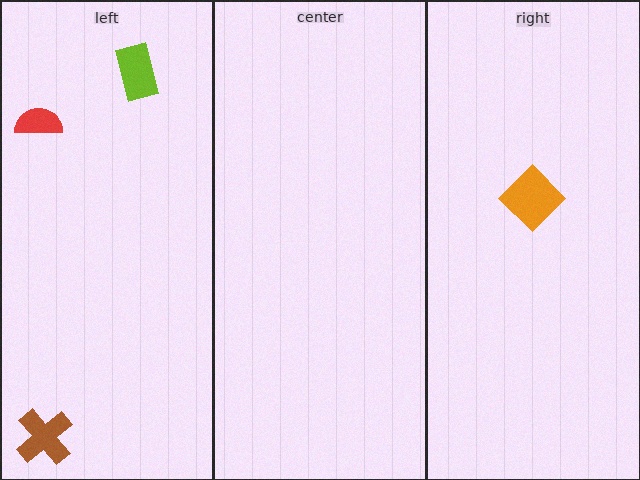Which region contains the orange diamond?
The right region.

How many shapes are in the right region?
1.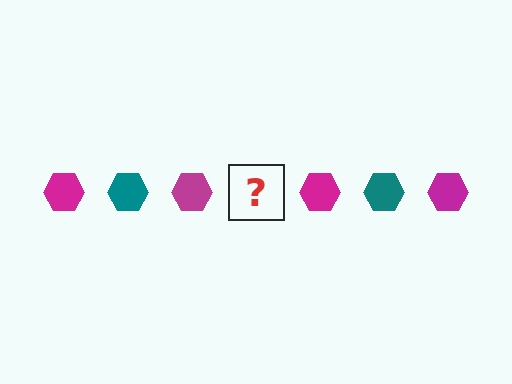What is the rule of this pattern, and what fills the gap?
The rule is that the pattern cycles through magenta, teal hexagons. The gap should be filled with a teal hexagon.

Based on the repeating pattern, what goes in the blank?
The blank should be a teal hexagon.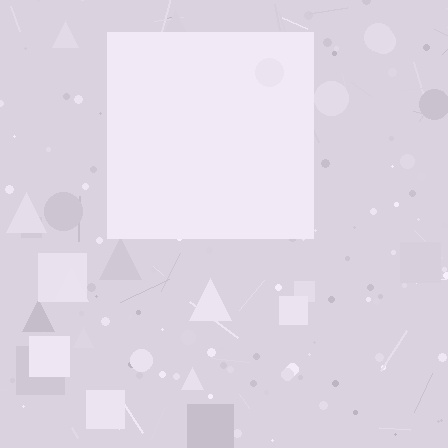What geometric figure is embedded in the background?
A square is embedded in the background.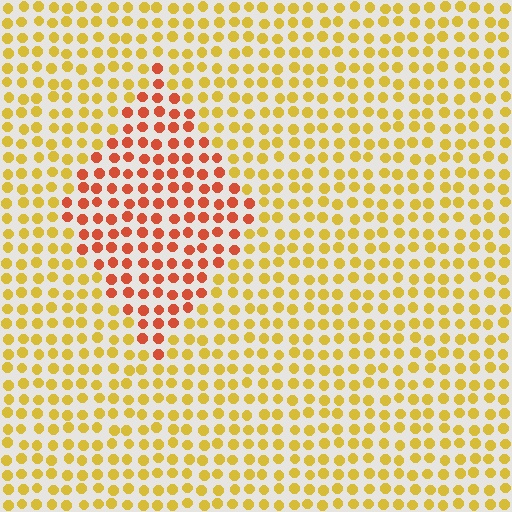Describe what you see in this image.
The image is filled with small yellow elements in a uniform arrangement. A diamond-shaped region is visible where the elements are tinted to a slightly different hue, forming a subtle color boundary.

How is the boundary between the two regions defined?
The boundary is defined purely by a slight shift in hue (about 42 degrees). Spacing, size, and orientation are identical on both sides.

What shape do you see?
I see a diamond.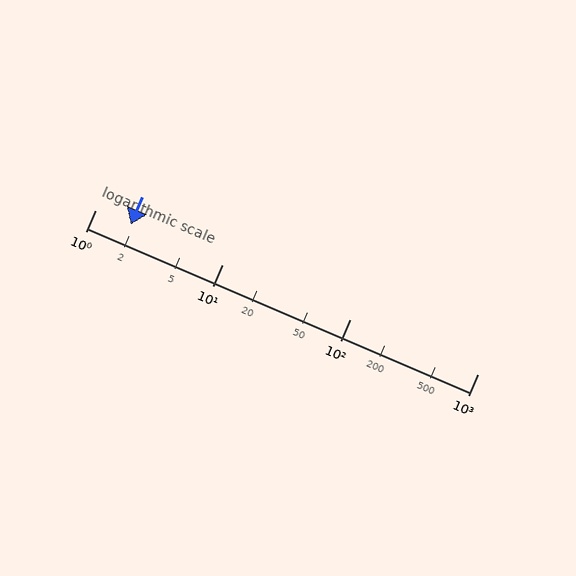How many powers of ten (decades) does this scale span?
The scale spans 3 decades, from 1 to 1000.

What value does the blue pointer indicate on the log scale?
The pointer indicates approximately 1.9.